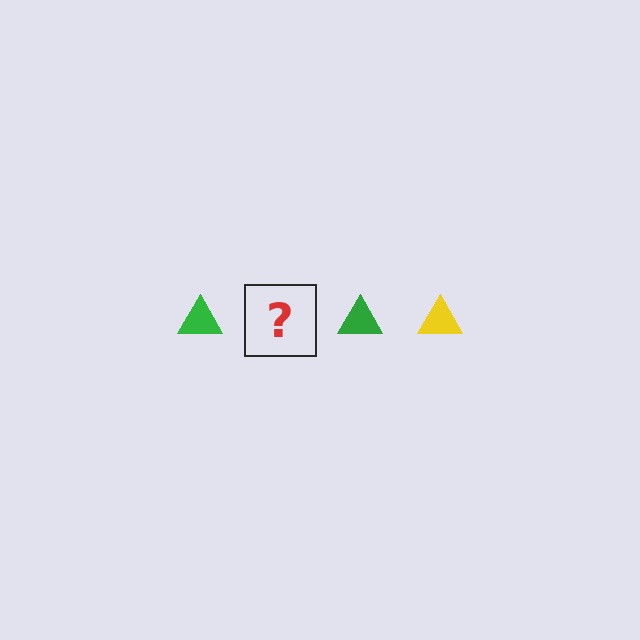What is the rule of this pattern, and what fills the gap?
The rule is that the pattern cycles through green, yellow triangles. The gap should be filled with a yellow triangle.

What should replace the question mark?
The question mark should be replaced with a yellow triangle.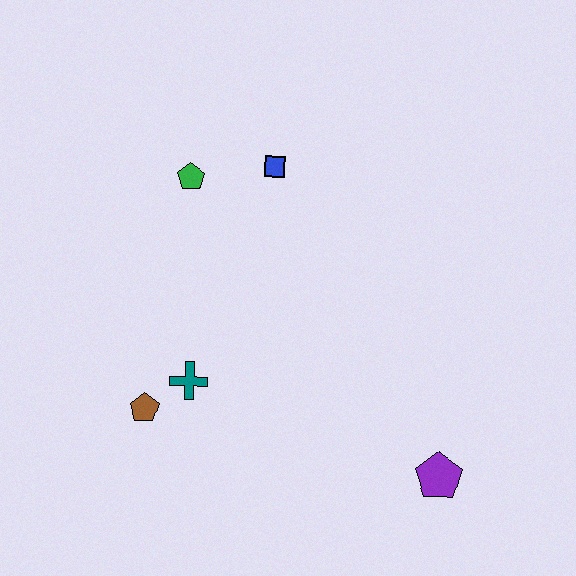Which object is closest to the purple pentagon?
The teal cross is closest to the purple pentagon.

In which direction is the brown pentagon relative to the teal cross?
The brown pentagon is to the left of the teal cross.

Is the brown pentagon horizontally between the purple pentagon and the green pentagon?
No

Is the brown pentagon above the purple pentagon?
Yes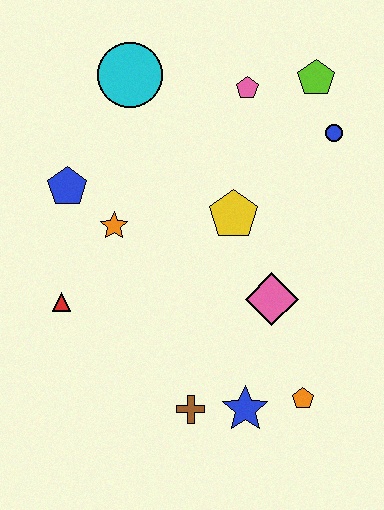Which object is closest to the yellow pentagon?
The pink diamond is closest to the yellow pentagon.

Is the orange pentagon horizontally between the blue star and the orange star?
No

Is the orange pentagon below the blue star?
No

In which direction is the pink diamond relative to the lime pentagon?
The pink diamond is below the lime pentagon.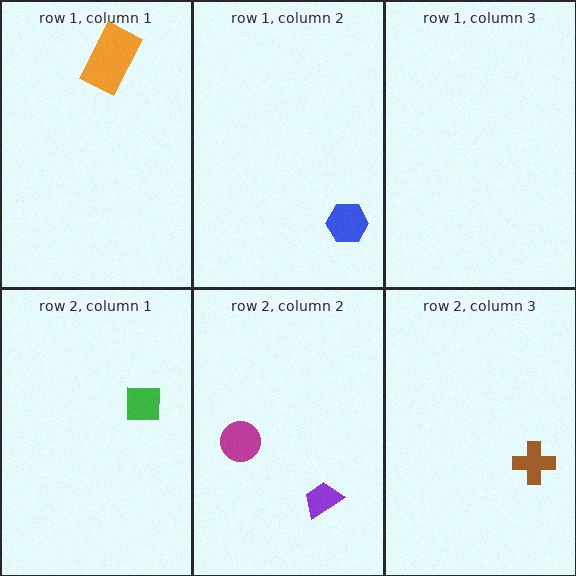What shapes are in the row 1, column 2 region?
The blue hexagon.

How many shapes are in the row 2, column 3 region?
1.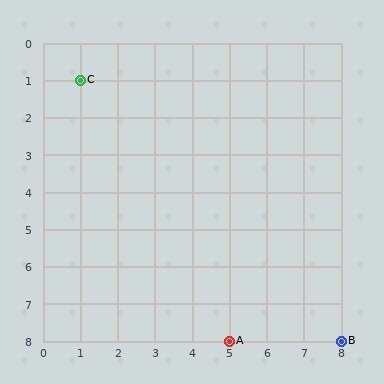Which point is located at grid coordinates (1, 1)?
Point C is at (1, 1).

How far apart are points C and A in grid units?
Points C and A are 4 columns and 7 rows apart (about 8.1 grid units diagonally).